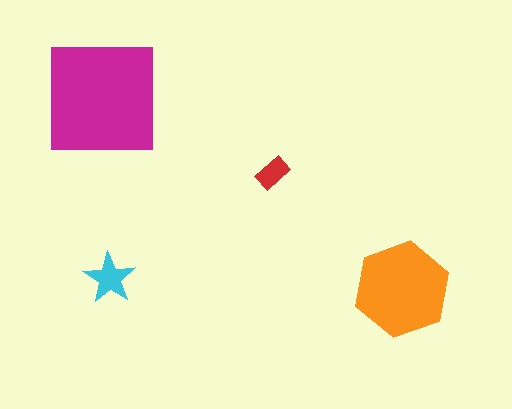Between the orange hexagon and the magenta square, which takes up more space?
The magenta square.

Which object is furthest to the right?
The orange hexagon is rightmost.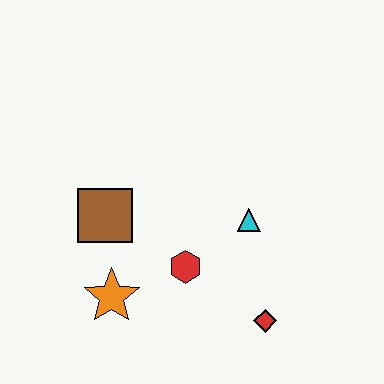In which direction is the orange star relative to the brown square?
The orange star is below the brown square.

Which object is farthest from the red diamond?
The brown square is farthest from the red diamond.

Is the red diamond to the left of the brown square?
No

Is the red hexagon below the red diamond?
No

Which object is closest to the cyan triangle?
The red hexagon is closest to the cyan triangle.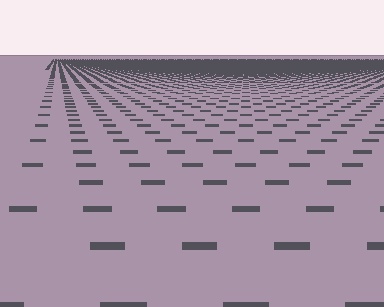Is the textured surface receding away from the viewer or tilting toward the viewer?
The surface is receding away from the viewer. Texture elements get smaller and denser toward the top.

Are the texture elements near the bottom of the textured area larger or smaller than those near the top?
Larger. Near the bottom, elements are closer to the viewer and appear at a bigger on-screen size.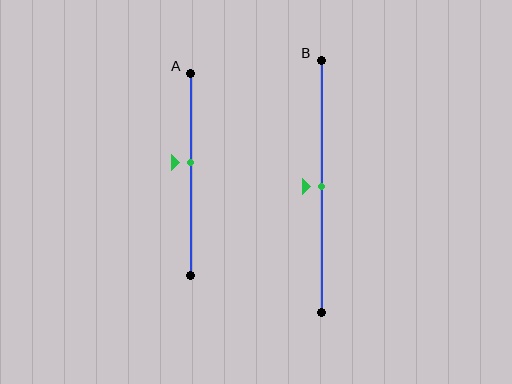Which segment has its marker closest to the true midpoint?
Segment B has its marker closest to the true midpoint.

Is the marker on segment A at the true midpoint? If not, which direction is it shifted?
No, the marker on segment A is shifted upward by about 6% of the segment length.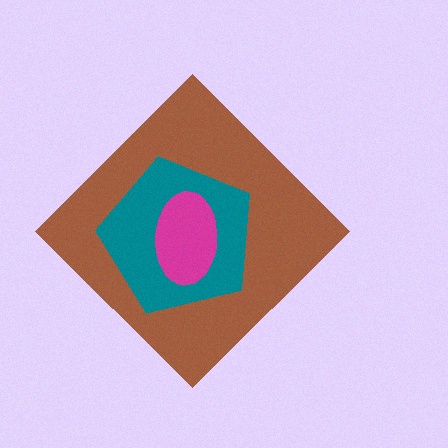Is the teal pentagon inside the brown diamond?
Yes.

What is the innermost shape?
The magenta ellipse.